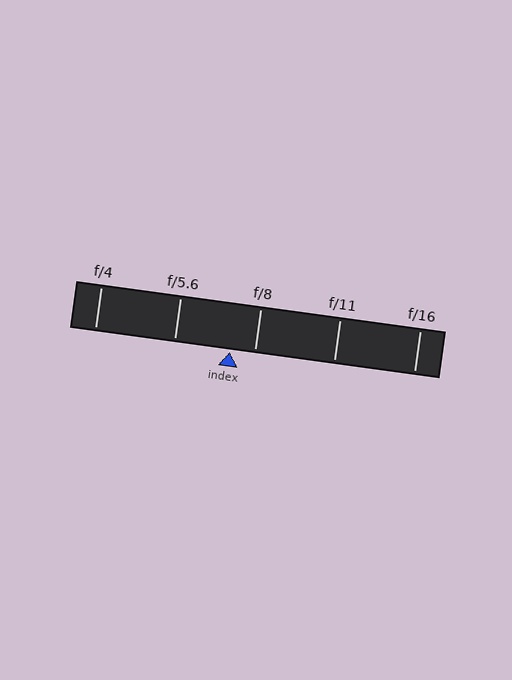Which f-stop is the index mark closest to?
The index mark is closest to f/8.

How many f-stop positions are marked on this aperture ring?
There are 5 f-stop positions marked.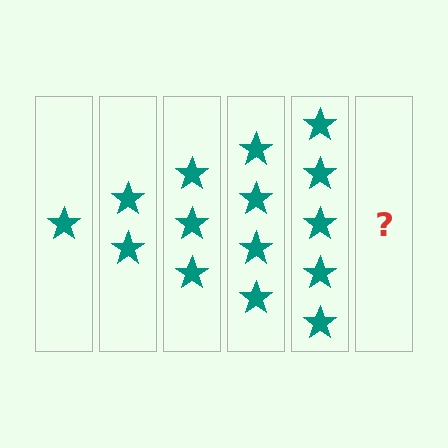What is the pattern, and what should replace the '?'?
The pattern is that each step adds one more star. The '?' should be 6 stars.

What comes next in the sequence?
The next element should be 6 stars.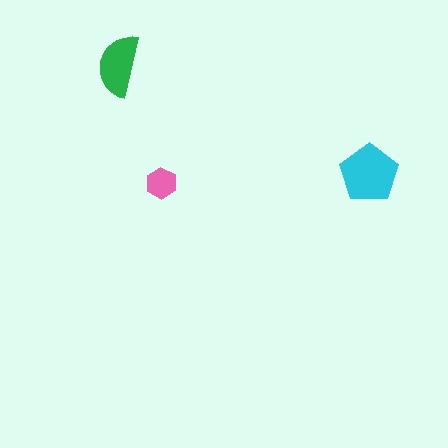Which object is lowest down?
The pink hexagon is bottommost.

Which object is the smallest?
The pink hexagon.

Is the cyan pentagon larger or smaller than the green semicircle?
Larger.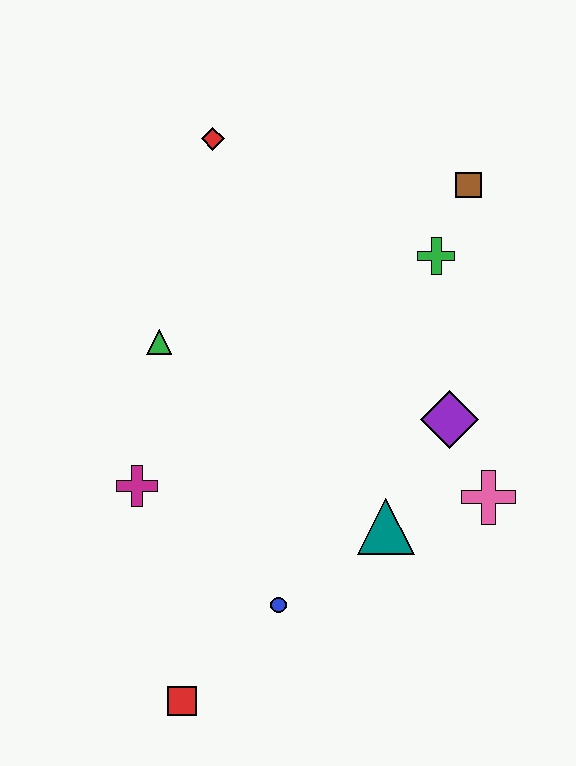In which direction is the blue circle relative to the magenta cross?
The blue circle is to the right of the magenta cross.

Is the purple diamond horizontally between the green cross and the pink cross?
Yes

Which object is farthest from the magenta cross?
The brown square is farthest from the magenta cross.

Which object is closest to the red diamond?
The green triangle is closest to the red diamond.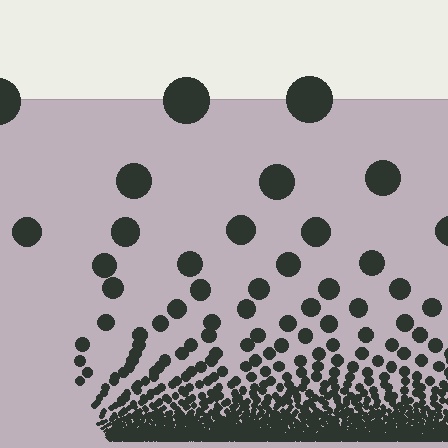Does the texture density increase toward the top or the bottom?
Density increases toward the bottom.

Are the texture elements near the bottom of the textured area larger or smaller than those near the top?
Smaller. The gradient is inverted — elements near the bottom are smaller and denser.